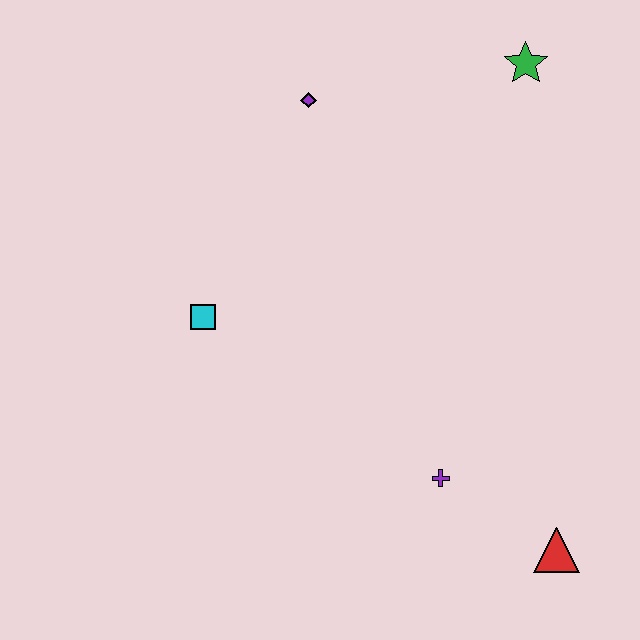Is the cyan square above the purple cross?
Yes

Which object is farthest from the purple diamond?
The red triangle is farthest from the purple diamond.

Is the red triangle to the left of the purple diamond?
No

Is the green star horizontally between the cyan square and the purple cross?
No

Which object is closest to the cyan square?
The purple diamond is closest to the cyan square.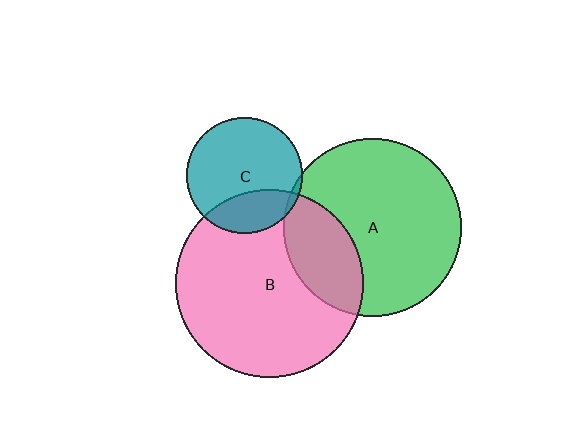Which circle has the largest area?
Circle B (pink).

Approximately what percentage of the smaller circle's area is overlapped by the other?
Approximately 25%.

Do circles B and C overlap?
Yes.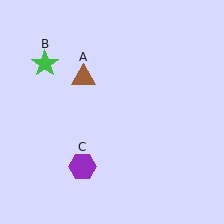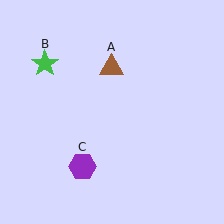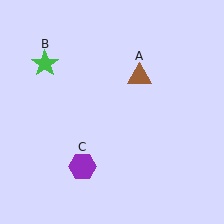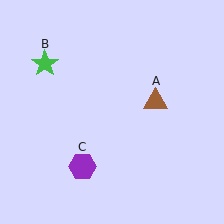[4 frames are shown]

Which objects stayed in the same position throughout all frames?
Green star (object B) and purple hexagon (object C) remained stationary.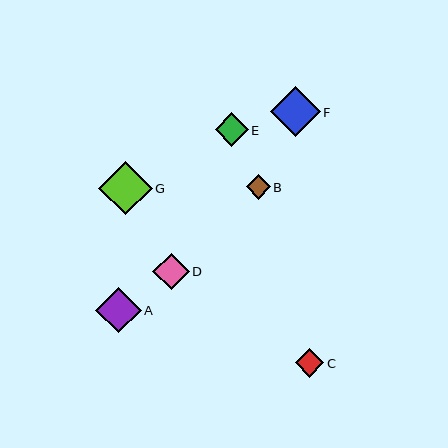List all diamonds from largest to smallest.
From largest to smallest: G, F, A, D, E, C, B.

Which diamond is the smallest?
Diamond B is the smallest with a size of approximately 24 pixels.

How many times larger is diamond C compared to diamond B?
Diamond C is approximately 1.2 times the size of diamond B.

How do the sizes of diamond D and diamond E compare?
Diamond D and diamond E are approximately the same size.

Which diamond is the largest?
Diamond G is the largest with a size of approximately 53 pixels.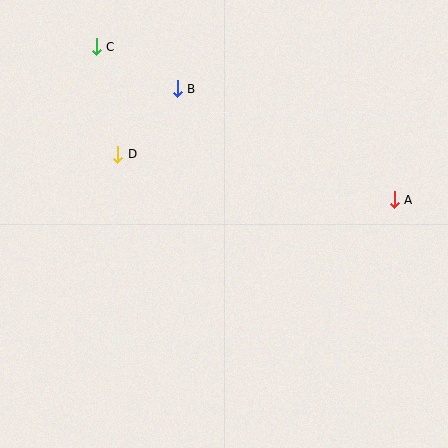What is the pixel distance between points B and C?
The distance between B and C is 91 pixels.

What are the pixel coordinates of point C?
Point C is at (96, 47).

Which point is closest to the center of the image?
Point D at (118, 154) is closest to the center.